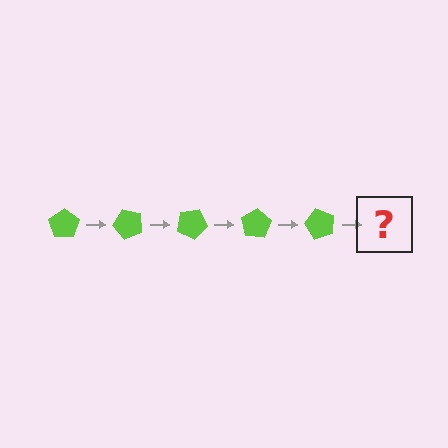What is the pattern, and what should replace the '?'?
The pattern is that the pentagon rotates 50 degrees each step. The '?' should be a lime pentagon rotated 250 degrees.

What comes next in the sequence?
The next element should be a lime pentagon rotated 250 degrees.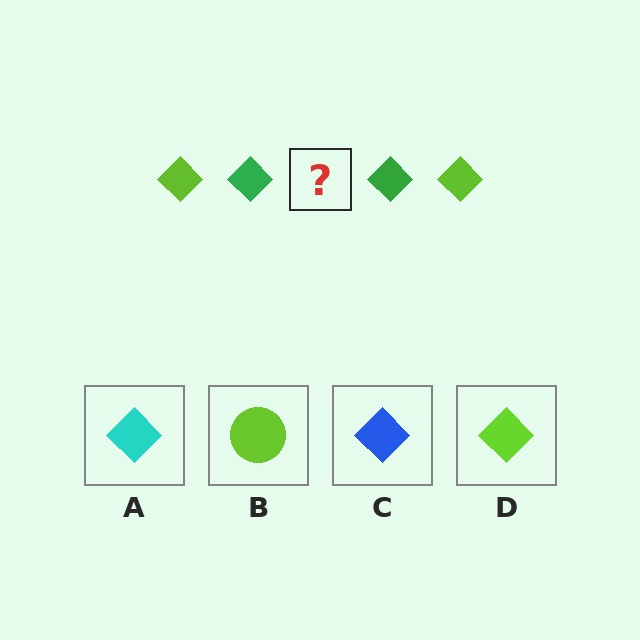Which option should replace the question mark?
Option D.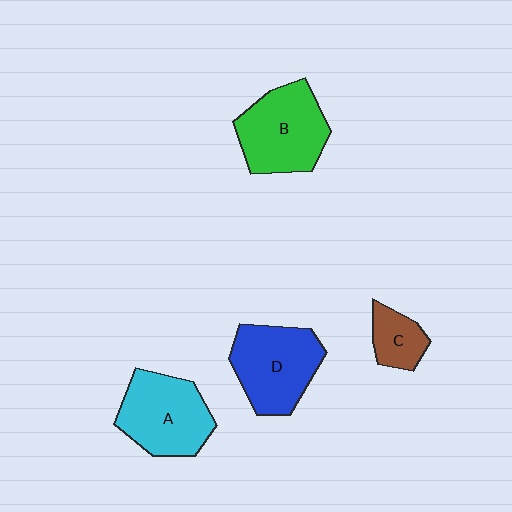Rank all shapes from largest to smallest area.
From largest to smallest: B (green), D (blue), A (cyan), C (brown).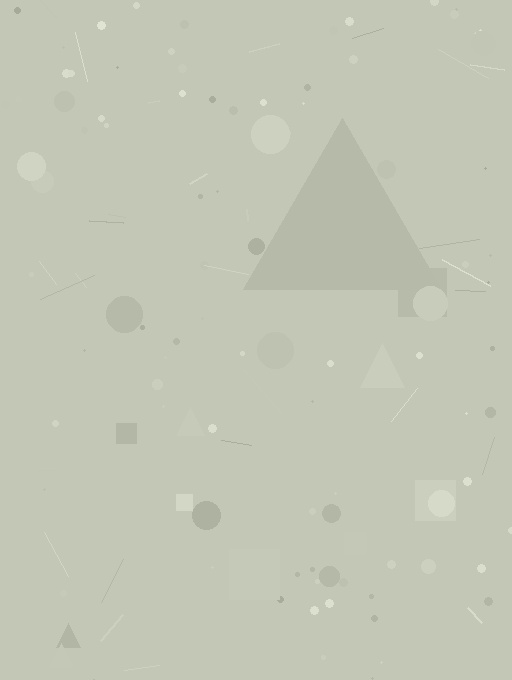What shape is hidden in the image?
A triangle is hidden in the image.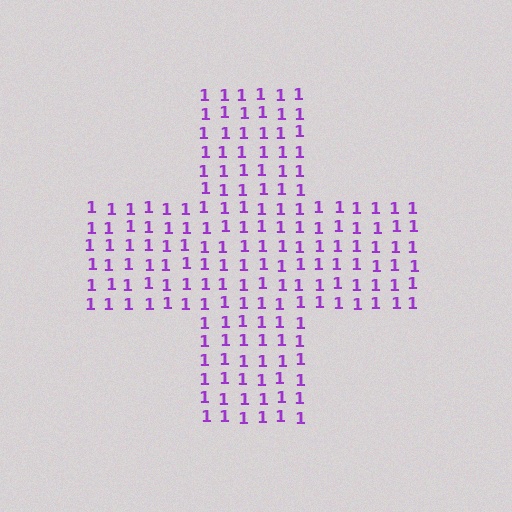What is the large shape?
The large shape is a cross.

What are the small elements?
The small elements are digit 1's.